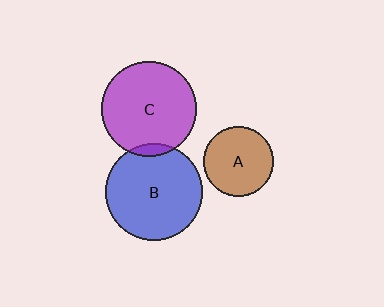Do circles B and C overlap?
Yes.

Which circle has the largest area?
Circle B (blue).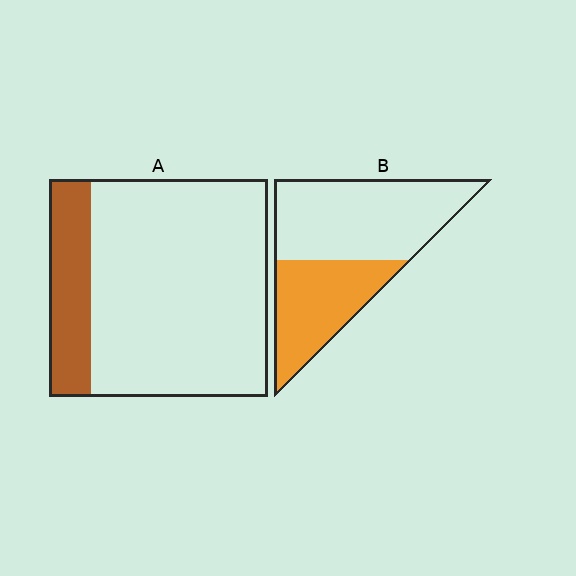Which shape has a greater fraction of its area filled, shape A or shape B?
Shape B.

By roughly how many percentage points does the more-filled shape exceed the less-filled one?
By roughly 20 percentage points (B over A).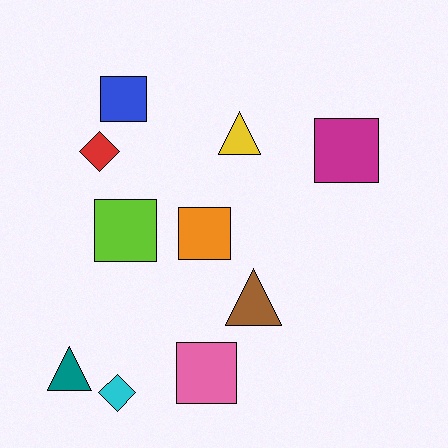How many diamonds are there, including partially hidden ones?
There are 2 diamonds.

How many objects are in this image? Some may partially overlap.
There are 10 objects.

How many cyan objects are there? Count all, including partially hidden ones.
There is 1 cyan object.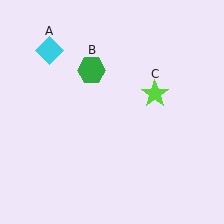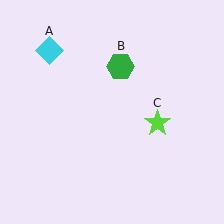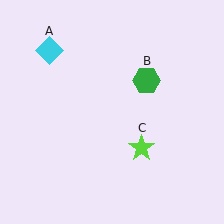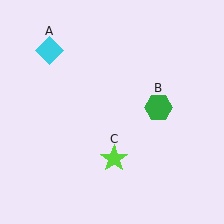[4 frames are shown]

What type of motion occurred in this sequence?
The green hexagon (object B), lime star (object C) rotated clockwise around the center of the scene.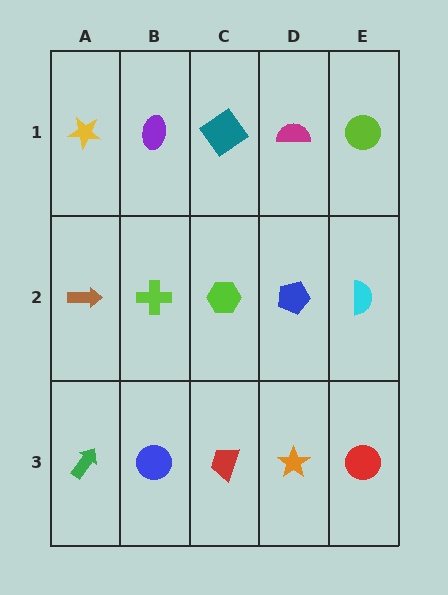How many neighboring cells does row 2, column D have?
4.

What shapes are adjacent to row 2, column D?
A magenta semicircle (row 1, column D), an orange star (row 3, column D), a lime hexagon (row 2, column C), a cyan semicircle (row 2, column E).